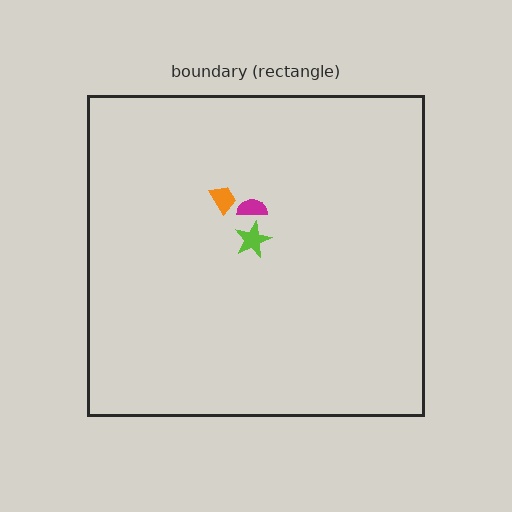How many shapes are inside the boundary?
3 inside, 0 outside.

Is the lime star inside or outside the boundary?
Inside.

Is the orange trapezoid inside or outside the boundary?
Inside.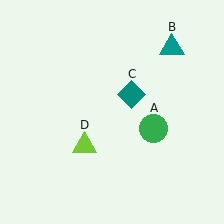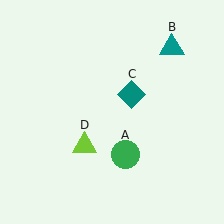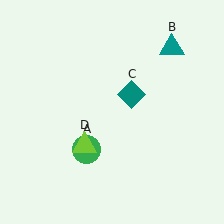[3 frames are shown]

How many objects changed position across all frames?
1 object changed position: green circle (object A).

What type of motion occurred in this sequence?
The green circle (object A) rotated clockwise around the center of the scene.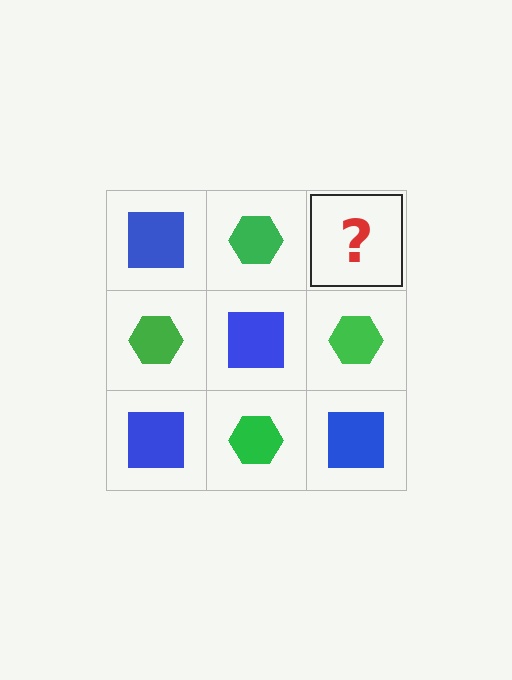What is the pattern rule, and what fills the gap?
The rule is that it alternates blue square and green hexagon in a checkerboard pattern. The gap should be filled with a blue square.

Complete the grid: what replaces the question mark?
The question mark should be replaced with a blue square.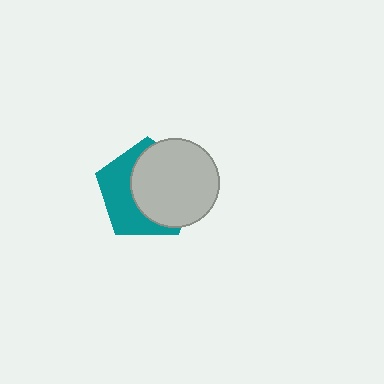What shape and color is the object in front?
The object in front is a light gray circle.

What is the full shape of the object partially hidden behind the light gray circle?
The partially hidden object is a teal pentagon.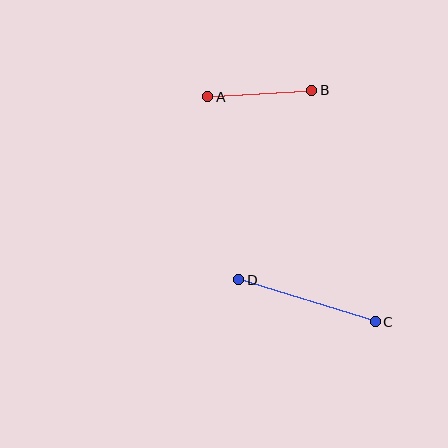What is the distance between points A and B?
The distance is approximately 104 pixels.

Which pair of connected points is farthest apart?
Points C and D are farthest apart.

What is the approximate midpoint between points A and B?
The midpoint is at approximately (260, 93) pixels.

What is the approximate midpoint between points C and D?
The midpoint is at approximately (307, 301) pixels.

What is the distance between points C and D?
The distance is approximately 143 pixels.